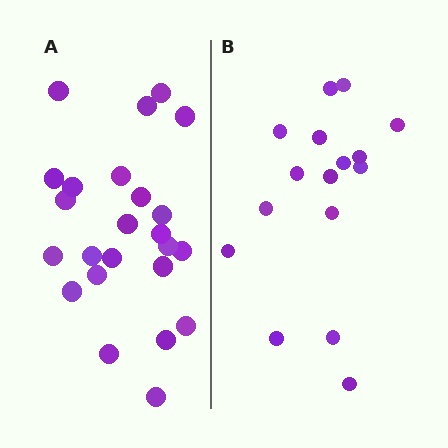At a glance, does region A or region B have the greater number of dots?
Region A (the left region) has more dots.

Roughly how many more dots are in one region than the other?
Region A has roughly 8 or so more dots than region B.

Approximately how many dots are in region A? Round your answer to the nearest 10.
About 20 dots. (The exact count is 24, which rounds to 20.)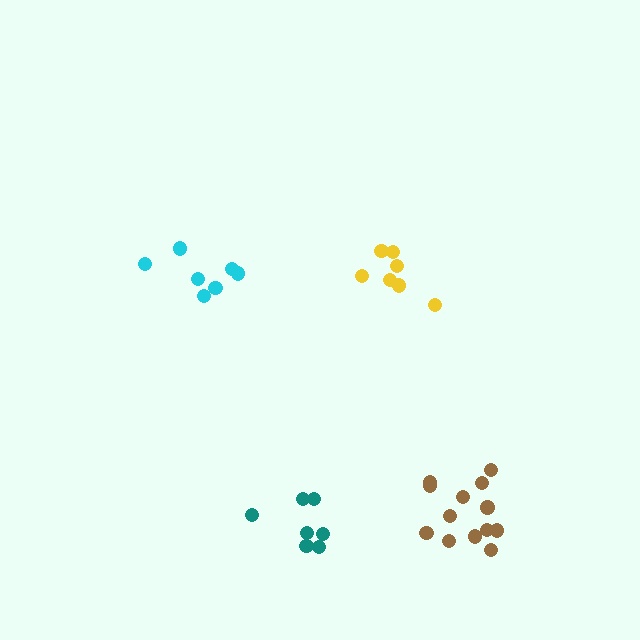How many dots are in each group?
Group 1: 7 dots, Group 2: 7 dots, Group 3: 7 dots, Group 4: 13 dots (34 total).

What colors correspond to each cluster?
The clusters are colored: cyan, teal, yellow, brown.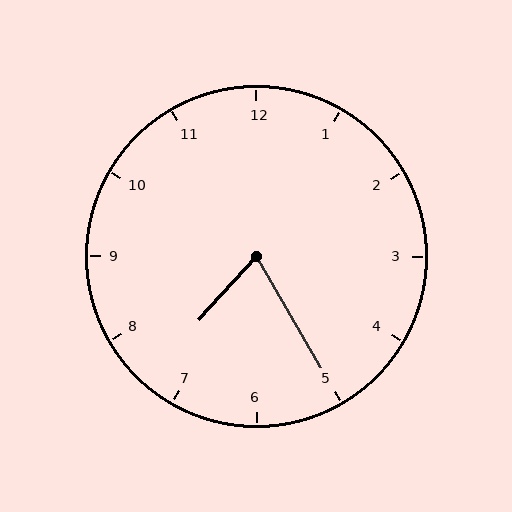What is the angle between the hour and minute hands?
Approximately 72 degrees.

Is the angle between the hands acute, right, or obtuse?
It is acute.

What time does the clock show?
7:25.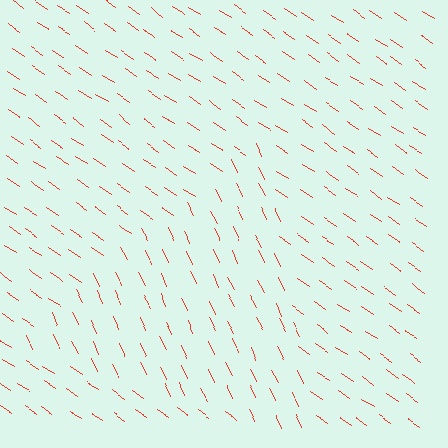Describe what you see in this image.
The image is filled with small red line segments. A triangle region in the image has lines oriented differently from the surrounding lines, creating a visible texture boundary.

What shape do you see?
I see a triangle.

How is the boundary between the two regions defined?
The boundary is defined purely by a change in line orientation (approximately 31 degrees difference). All lines are the same color and thickness.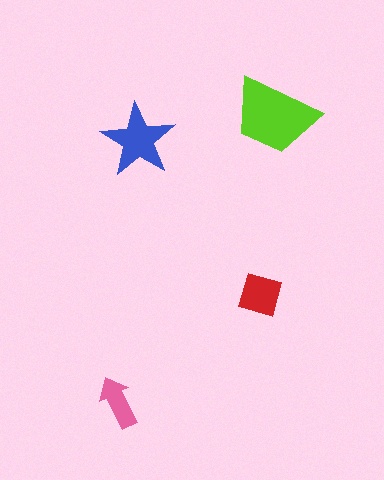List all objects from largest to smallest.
The lime trapezoid, the blue star, the red diamond, the pink arrow.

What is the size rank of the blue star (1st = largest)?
2nd.